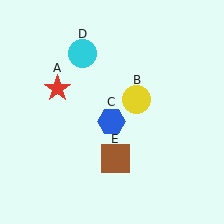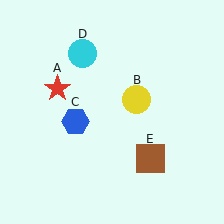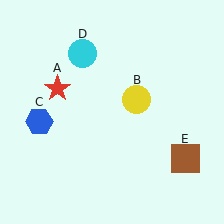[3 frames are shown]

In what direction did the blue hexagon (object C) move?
The blue hexagon (object C) moved left.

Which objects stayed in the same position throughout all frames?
Red star (object A) and yellow circle (object B) and cyan circle (object D) remained stationary.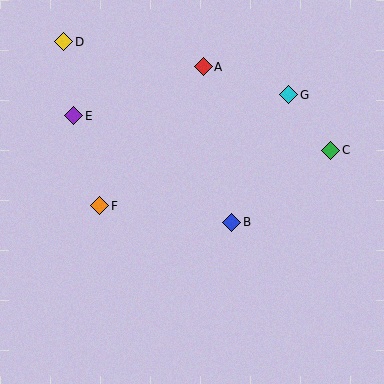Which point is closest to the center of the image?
Point B at (232, 222) is closest to the center.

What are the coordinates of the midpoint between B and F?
The midpoint between B and F is at (166, 214).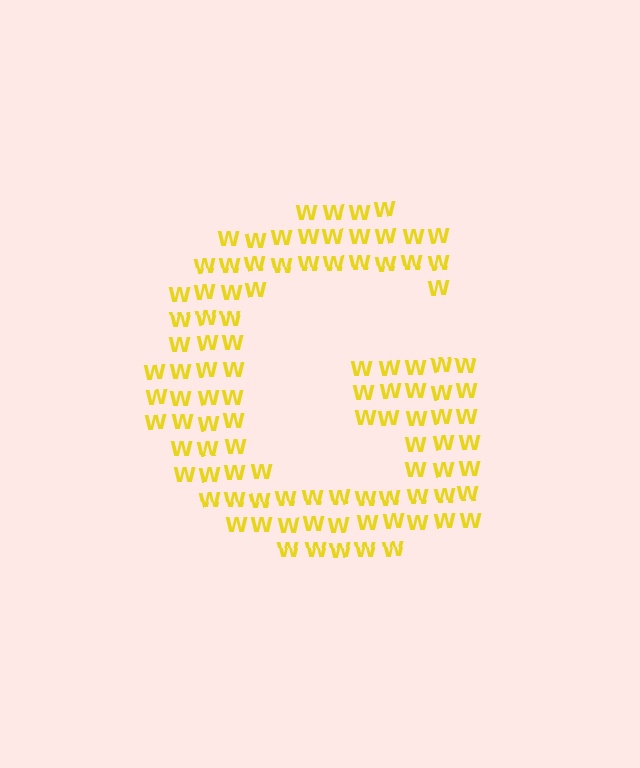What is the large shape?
The large shape is the letter G.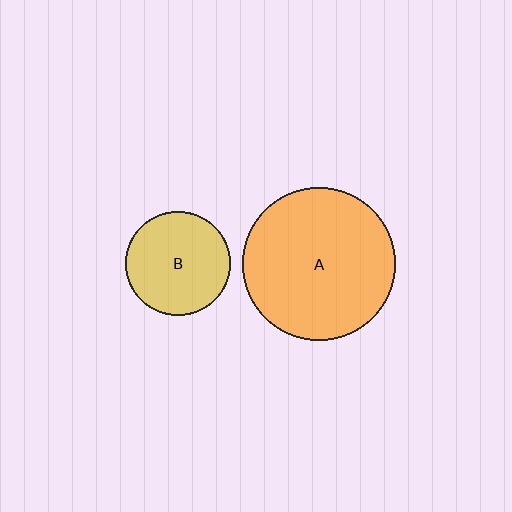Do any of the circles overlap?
No, none of the circles overlap.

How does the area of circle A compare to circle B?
Approximately 2.2 times.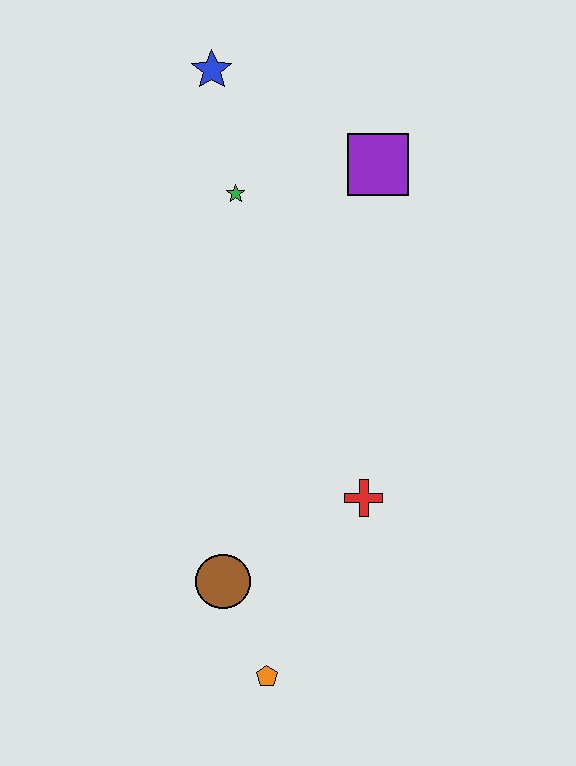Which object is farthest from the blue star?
The orange pentagon is farthest from the blue star.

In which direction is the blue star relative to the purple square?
The blue star is to the left of the purple square.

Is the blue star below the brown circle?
No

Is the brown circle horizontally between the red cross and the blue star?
Yes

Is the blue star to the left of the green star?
Yes